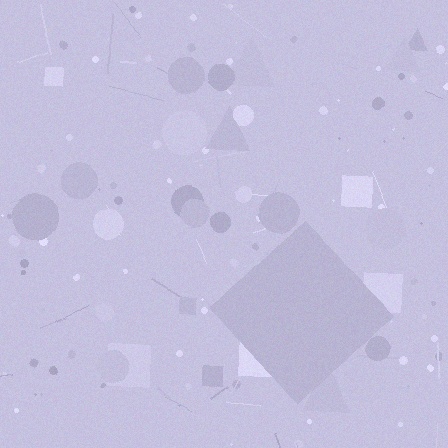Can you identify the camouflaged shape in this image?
The camouflaged shape is a diamond.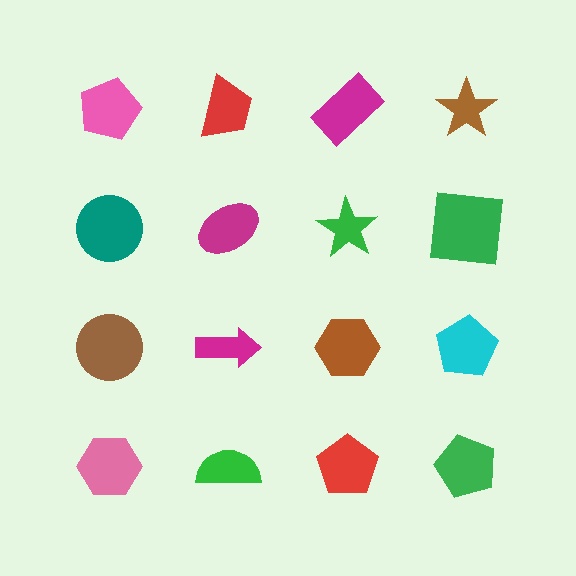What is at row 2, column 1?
A teal circle.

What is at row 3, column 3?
A brown hexagon.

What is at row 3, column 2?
A magenta arrow.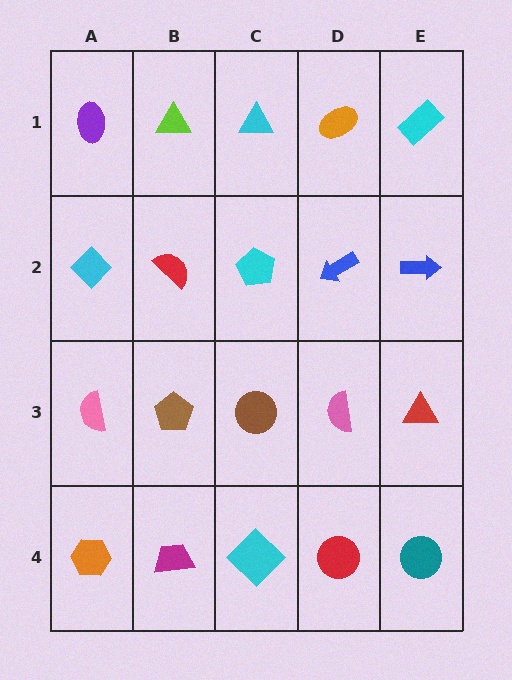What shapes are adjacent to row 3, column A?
A cyan diamond (row 2, column A), an orange hexagon (row 4, column A), a brown pentagon (row 3, column B).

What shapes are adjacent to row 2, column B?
A lime triangle (row 1, column B), a brown pentagon (row 3, column B), a cyan diamond (row 2, column A), a cyan pentagon (row 2, column C).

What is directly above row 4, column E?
A red triangle.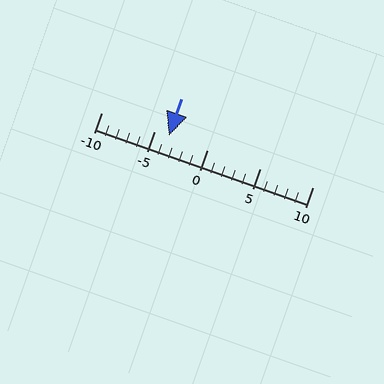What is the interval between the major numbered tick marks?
The major tick marks are spaced 5 units apart.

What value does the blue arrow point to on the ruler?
The blue arrow points to approximately -4.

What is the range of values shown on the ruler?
The ruler shows values from -10 to 10.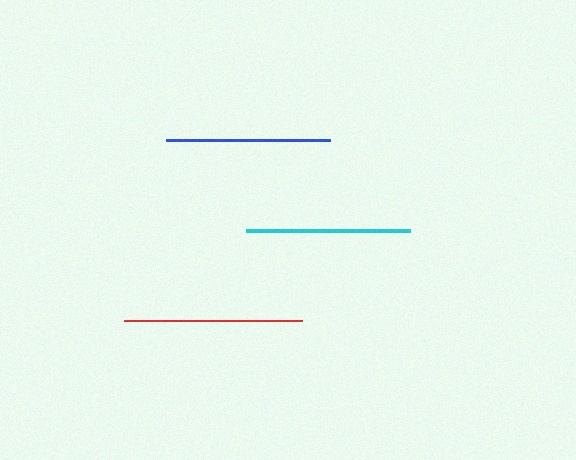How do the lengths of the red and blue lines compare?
The red and blue lines are approximately the same length.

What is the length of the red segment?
The red segment is approximately 178 pixels long.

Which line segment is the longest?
The red line is the longest at approximately 178 pixels.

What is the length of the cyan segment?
The cyan segment is approximately 164 pixels long.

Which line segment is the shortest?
The cyan line is the shortest at approximately 164 pixels.